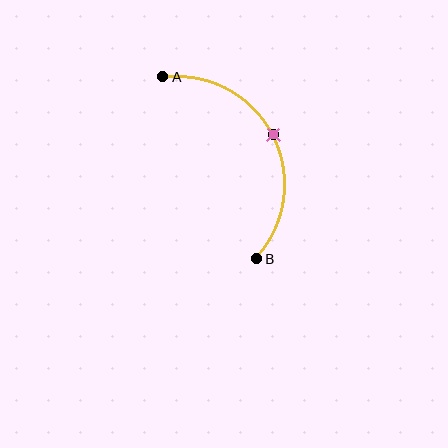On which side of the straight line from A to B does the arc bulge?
The arc bulges to the right of the straight line connecting A and B.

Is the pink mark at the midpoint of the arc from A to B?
Yes. The pink mark lies on the arc at equal arc-length from both A and B — it is the arc midpoint.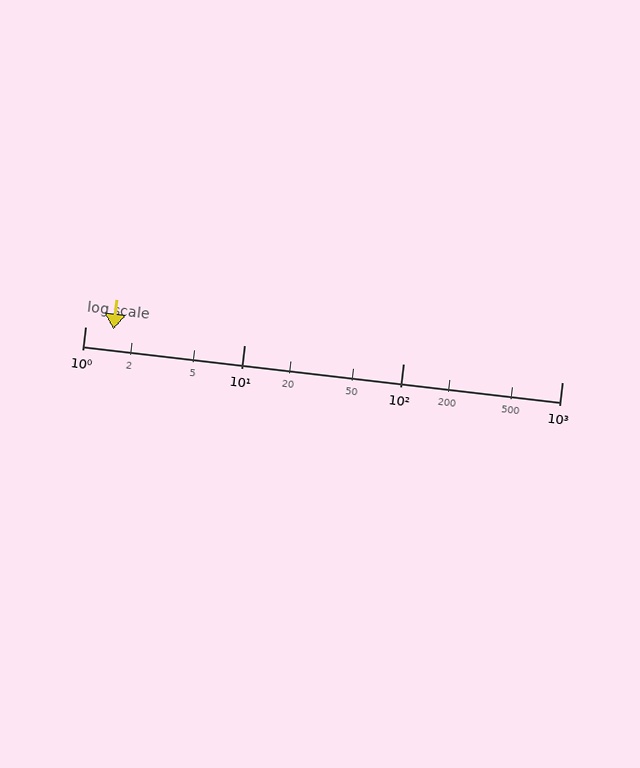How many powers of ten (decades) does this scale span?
The scale spans 3 decades, from 1 to 1000.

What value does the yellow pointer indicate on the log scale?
The pointer indicates approximately 1.5.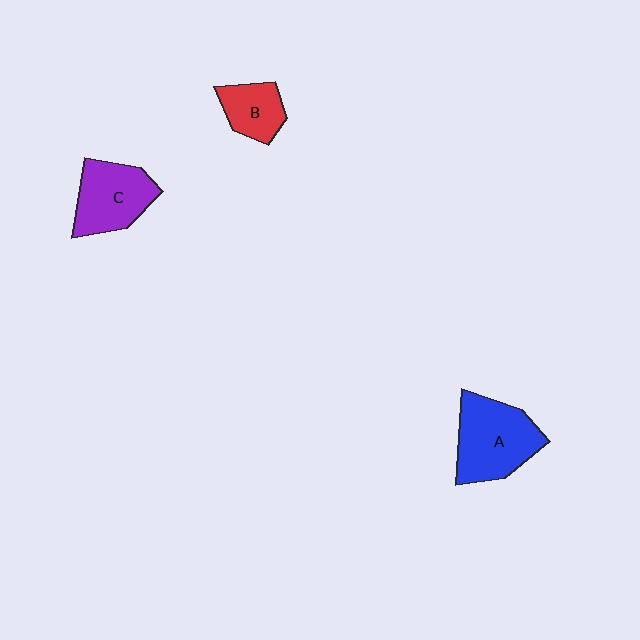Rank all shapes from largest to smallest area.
From largest to smallest: A (blue), C (purple), B (red).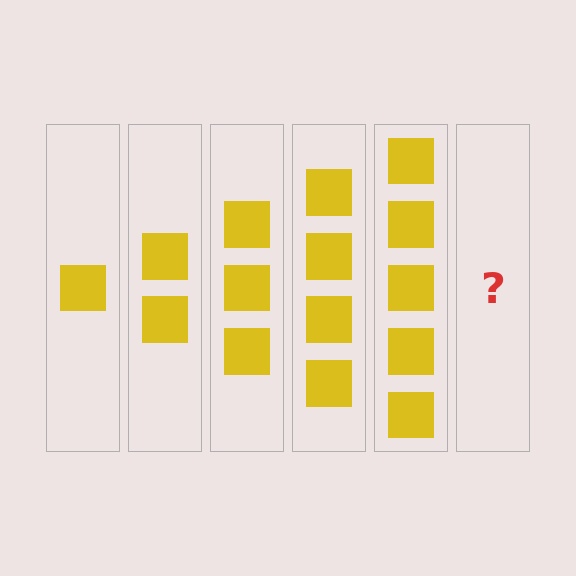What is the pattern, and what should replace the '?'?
The pattern is that each step adds one more square. The '?' should be 6 squares.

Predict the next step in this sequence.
The next step is 6 squares.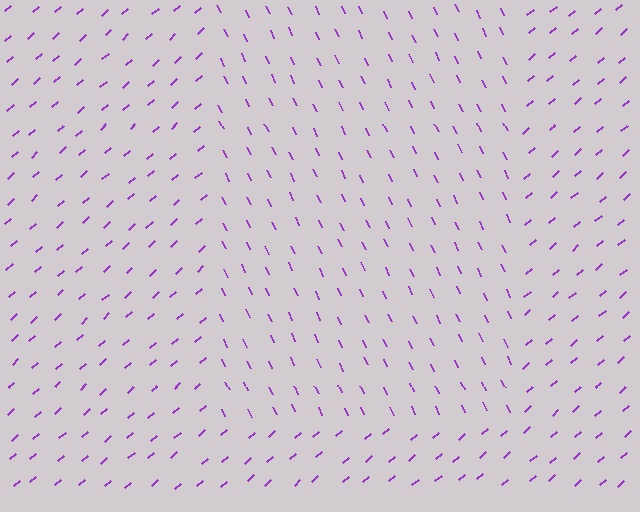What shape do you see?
I see a rectangle.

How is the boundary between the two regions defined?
The boundary is defined purely by a change in line orientation (approximately 73 degrees difference). All lines are the same color and thickness.